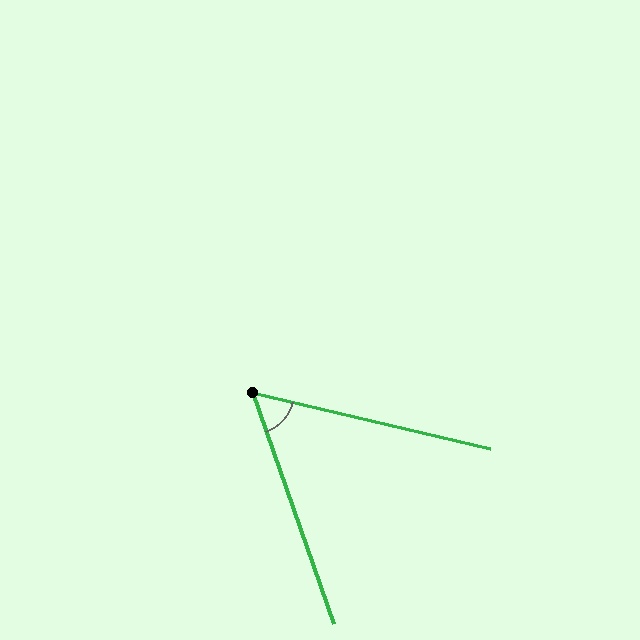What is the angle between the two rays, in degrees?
Approximately 57 degrees.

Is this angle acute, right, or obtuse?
It is acute.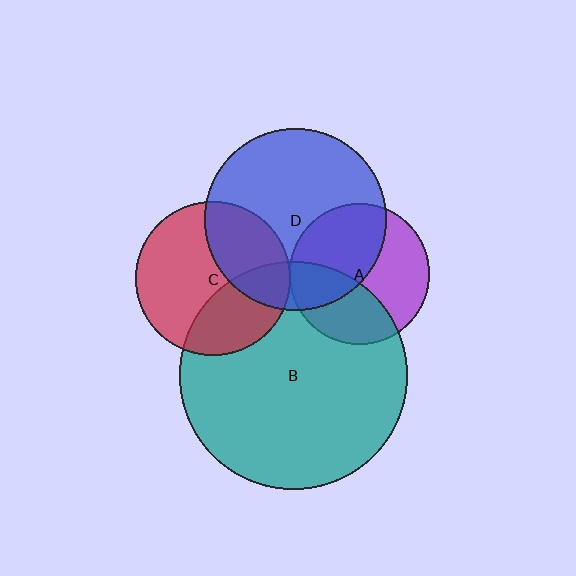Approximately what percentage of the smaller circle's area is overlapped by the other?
Approximately 40%.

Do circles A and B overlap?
Yes.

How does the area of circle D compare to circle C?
Approximately 1.4 times.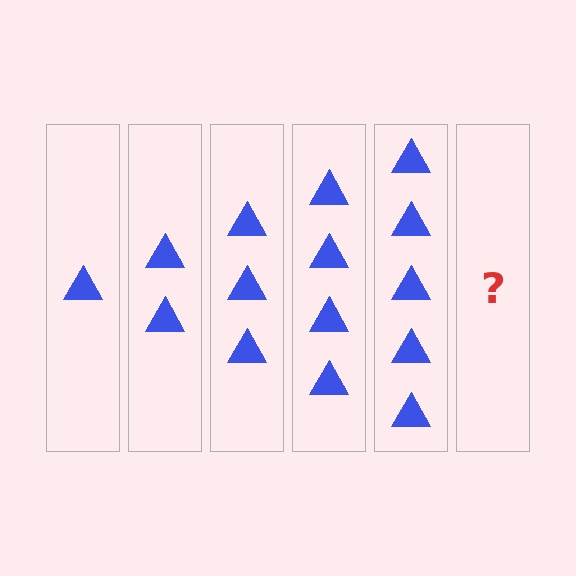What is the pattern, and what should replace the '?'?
The pattern is that each step adds one more triangle. The '?' should be 6 triangles.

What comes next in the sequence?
The next element should be 6 triangles.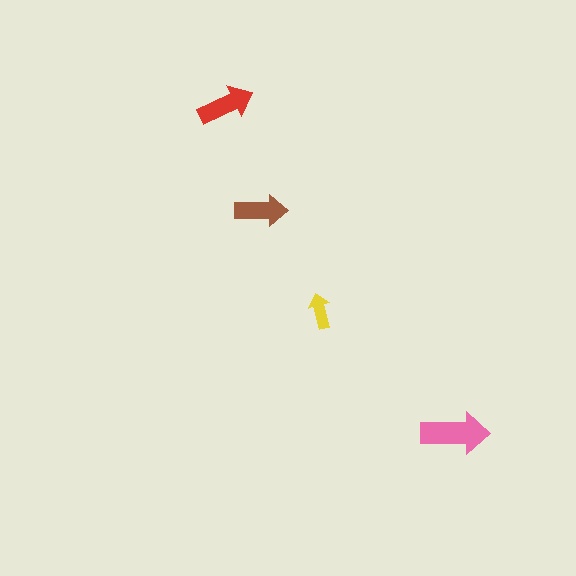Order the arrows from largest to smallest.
the pink one, the red one, the brown one, the yellow one.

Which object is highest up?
The red arrow is topmost.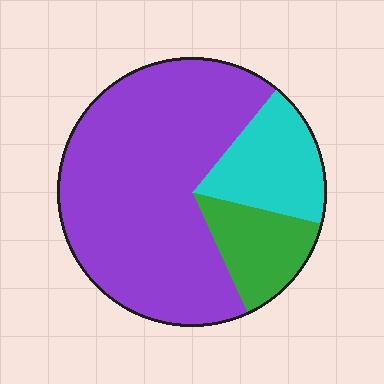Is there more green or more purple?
Purple.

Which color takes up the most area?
Purple, at roughly 70%.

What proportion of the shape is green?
Green covers around 15% of the shape.